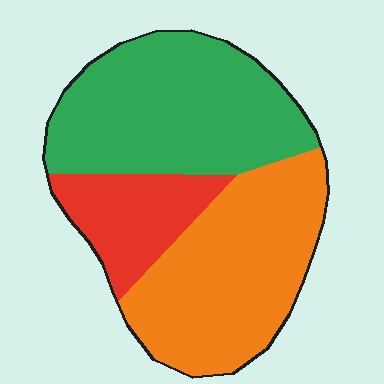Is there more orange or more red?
Orange.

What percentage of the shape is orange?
Orange takes up about two fifths (2/5) of the shape.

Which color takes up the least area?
Red, at roughly 15%.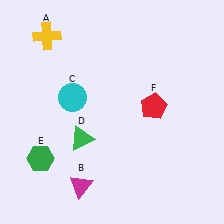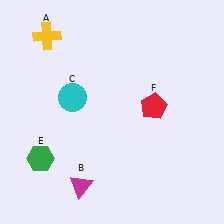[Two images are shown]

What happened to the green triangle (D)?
The green triangle (D) was removed in Image 2. It was in the bottom-left area of Image 1.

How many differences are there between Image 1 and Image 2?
There is 1 difference between the two images.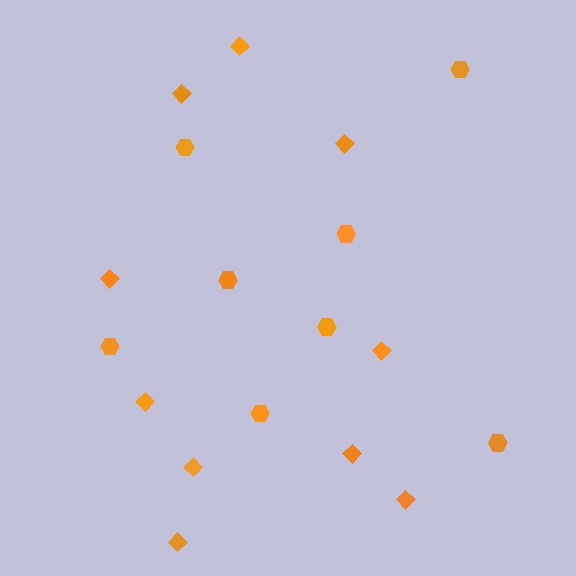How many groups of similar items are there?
There are 2 groups: one group of hexagons (8) and one group of diamonds (10).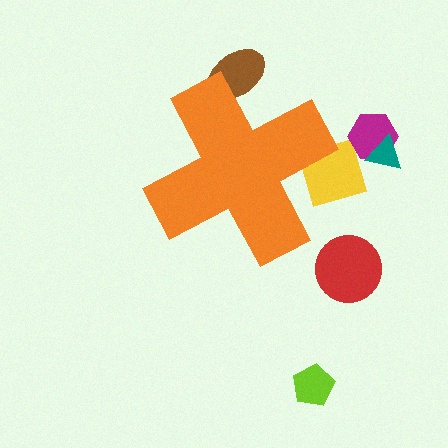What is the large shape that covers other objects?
An orange cross.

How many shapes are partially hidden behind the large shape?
2 shapes are partially hidden.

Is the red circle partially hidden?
No, the red circle is fully visible.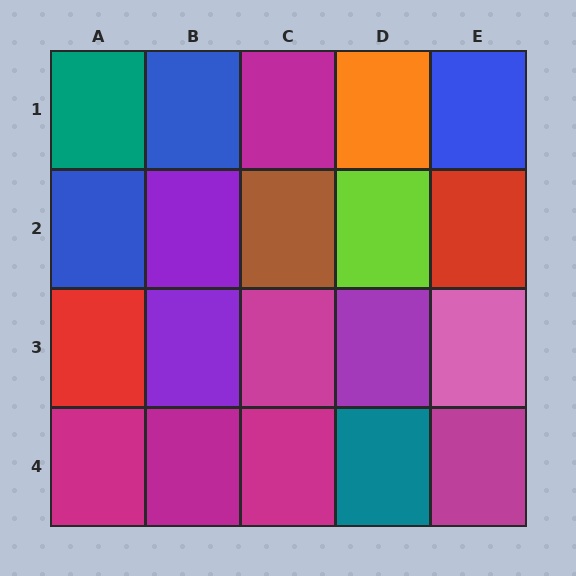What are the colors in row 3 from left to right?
Red, purple, magenta, purple, pink.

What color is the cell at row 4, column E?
Magenta.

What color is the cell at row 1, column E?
Blue.